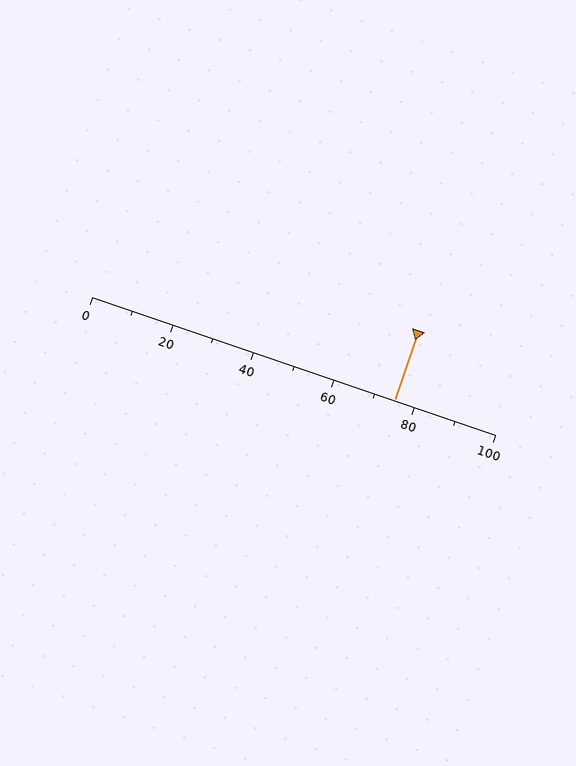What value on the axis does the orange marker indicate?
The marker indicates approximately 75.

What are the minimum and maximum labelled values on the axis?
The axis runs from 0 to 100.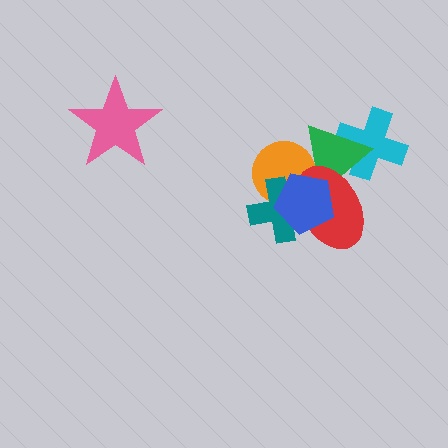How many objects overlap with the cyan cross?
1 object overlaps with the cyan cross.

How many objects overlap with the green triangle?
4 objects overlap with the green triangle.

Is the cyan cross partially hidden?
Yes, it is partially covered by another shape.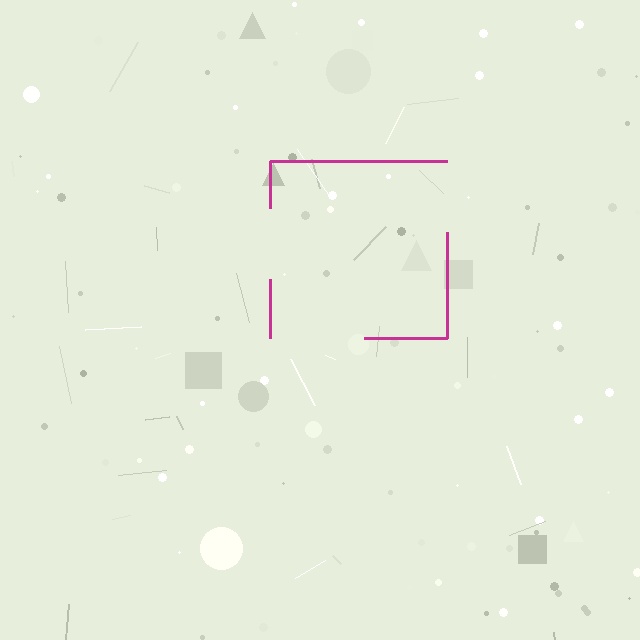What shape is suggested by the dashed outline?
The dashed outline suggests a square.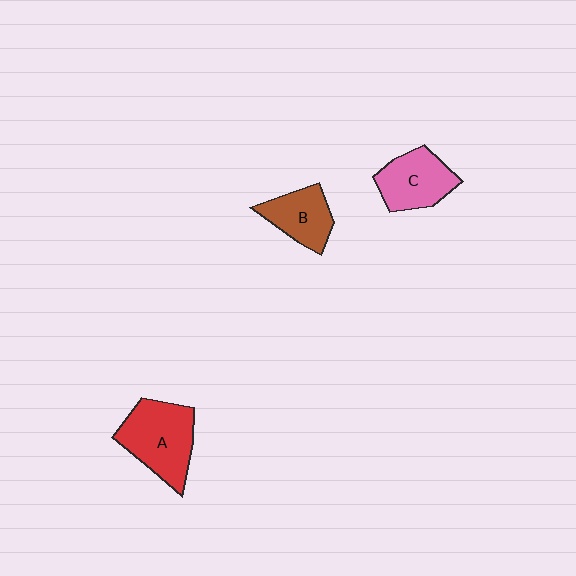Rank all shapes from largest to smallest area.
From largest to smallest: A (red), C (pink), B (brown).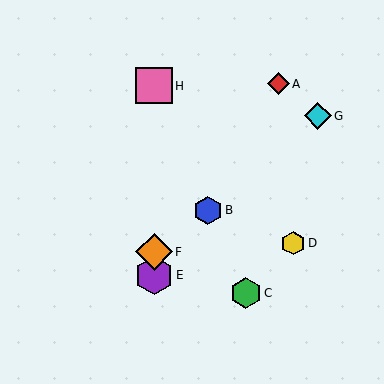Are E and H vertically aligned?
Yes, both are at x≈154.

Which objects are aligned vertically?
Objects E, F, H are aligned vertically.